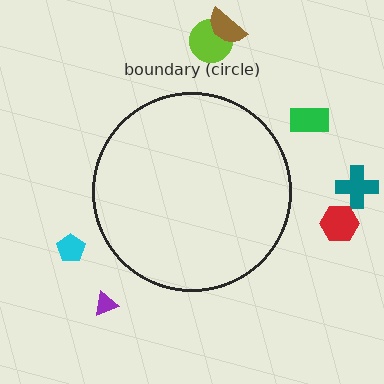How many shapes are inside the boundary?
0 inside, 7 outside.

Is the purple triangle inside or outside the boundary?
Outside.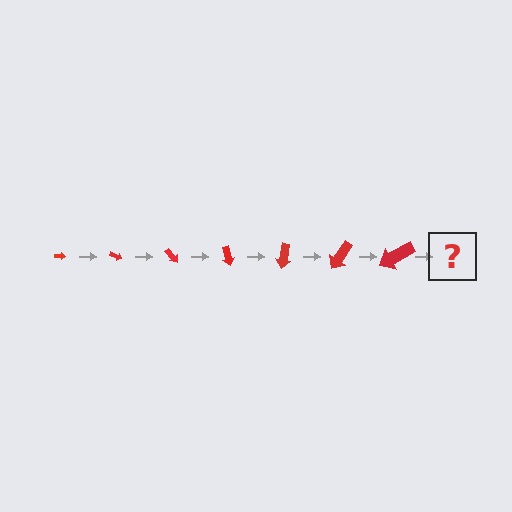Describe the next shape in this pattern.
It should be an arrow, larger than the previous one and rotated 175 degrees from the start.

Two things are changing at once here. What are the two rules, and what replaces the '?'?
The two rules are that the arrow grows larger each step and it rotates 25 degrees each step. The '?' should be an arrow, larger than the previous one and rotated 175 degrees from the start.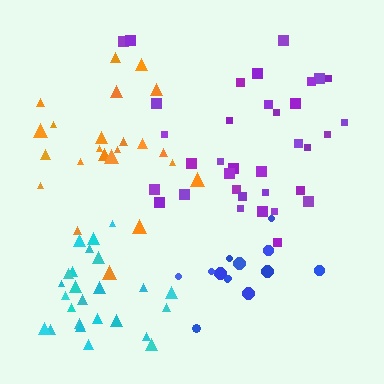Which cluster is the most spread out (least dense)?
Orange.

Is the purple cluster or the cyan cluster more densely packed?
Cyan.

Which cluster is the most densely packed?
Cyan.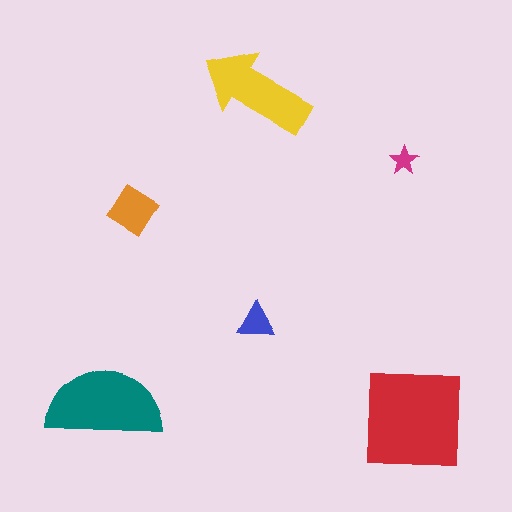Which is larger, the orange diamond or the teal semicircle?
The teal semicircle.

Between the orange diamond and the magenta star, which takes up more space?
The orange diamond.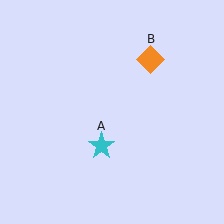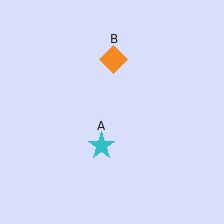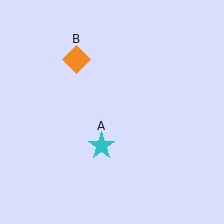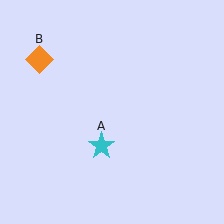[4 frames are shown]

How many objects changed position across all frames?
1 object changed position: orange diamond (object B).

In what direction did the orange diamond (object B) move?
The orange diamond (object B) moved left.